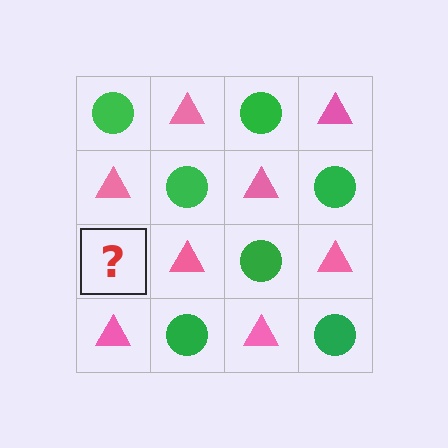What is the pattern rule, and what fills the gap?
The rule is that it alternates green circle and pink triangle in a checkerboard pattern. The gap should be filled with a green circle.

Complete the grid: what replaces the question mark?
The question mark should be replaced with a green circle.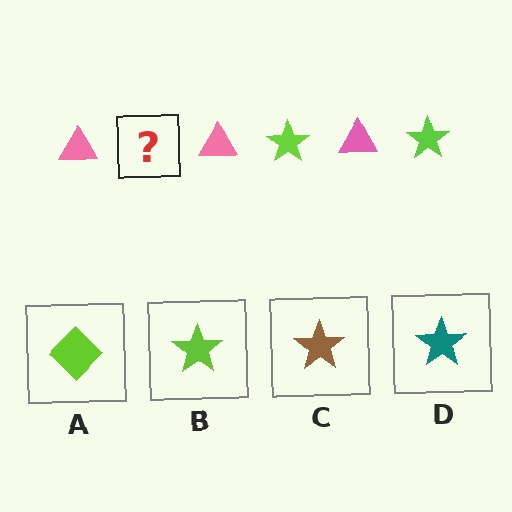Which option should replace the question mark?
Option B.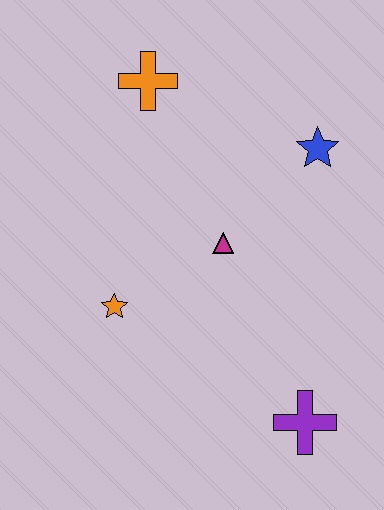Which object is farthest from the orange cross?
The purple cross is farthest from the orange cross.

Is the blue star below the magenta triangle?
No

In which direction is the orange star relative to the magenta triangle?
The orange star is to the left of the magenta triangle.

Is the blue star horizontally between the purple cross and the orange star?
No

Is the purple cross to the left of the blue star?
Yes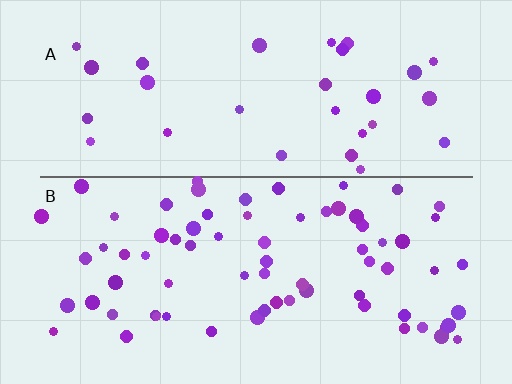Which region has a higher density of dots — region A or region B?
B (the bottom).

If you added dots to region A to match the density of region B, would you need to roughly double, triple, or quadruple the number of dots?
Approximately double.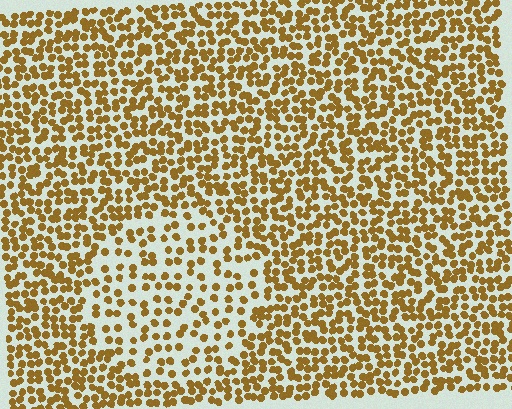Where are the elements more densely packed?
The elements are more densely packed outside the circle boundary.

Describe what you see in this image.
The image contains small brown elements arranged at two different densities. A circle-shaped region is visible where the elements are less densely packed than the surrounding area.